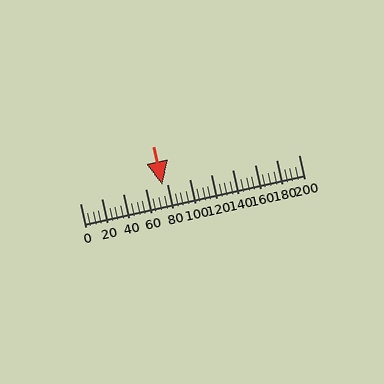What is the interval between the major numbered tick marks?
The major tick marks are spaced 20 units apart.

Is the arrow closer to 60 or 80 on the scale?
The arrow is closer to 80.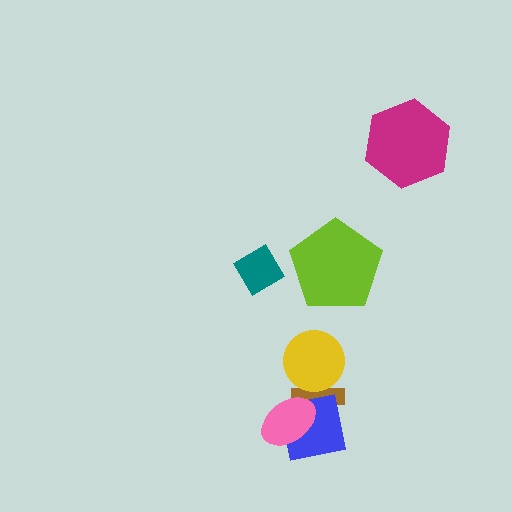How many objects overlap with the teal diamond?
0 objects overlap with the teal diamond.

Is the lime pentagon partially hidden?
No, no other shape covers it.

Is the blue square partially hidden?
Yes, it is partially covered by another shape.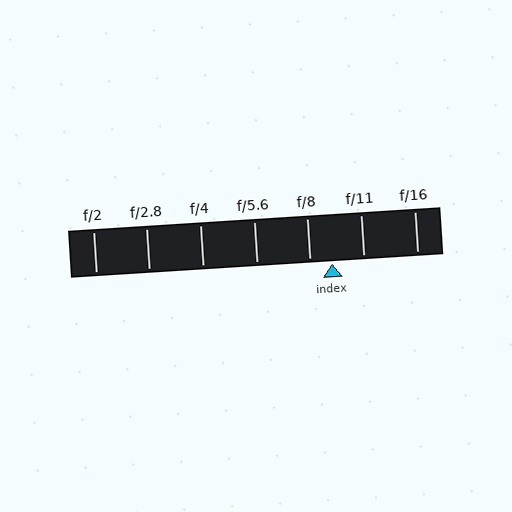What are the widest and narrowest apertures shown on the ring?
The widest aperture shown is f/2 and the narrowest is f/16.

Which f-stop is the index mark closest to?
The index mark is closest to f/8.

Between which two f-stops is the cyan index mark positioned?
The index mark is between f/8 and f/11.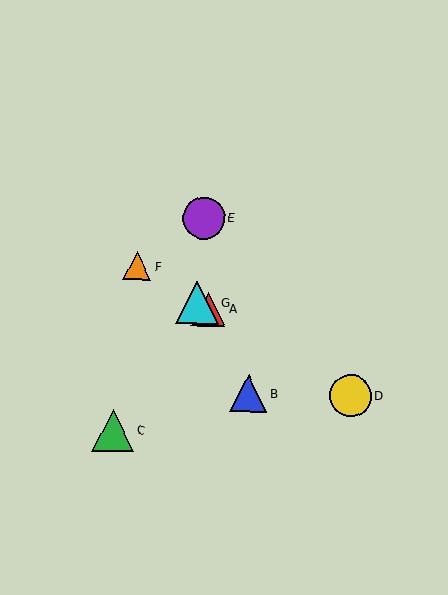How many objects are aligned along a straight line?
4 objects (A, D, F, G) are aligned along a straight line.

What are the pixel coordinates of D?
Object D is at (351, 396).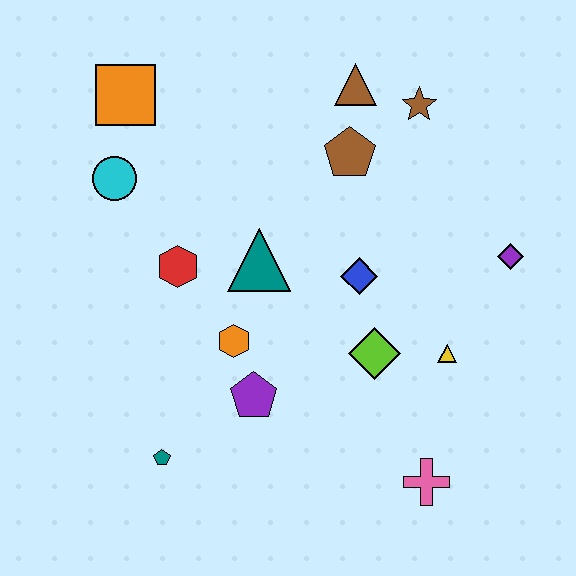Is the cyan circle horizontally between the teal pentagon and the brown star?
No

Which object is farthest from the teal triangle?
The pink cross is farthest from the teal triangle.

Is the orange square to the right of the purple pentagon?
No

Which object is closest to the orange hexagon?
The purple pentagon is closest to the orange hexagon.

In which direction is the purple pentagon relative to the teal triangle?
The purple pentagon is below the teal triangle.